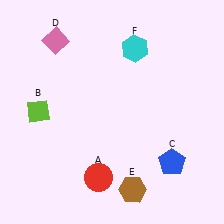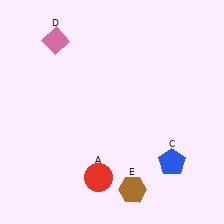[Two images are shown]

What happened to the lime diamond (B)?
The lime diamond (B) was removed in Image 2. It was in the top-left area of Image 1.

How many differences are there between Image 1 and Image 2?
There are 2 differences between the two images.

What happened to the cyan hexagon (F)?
The cyan hexagon (F) was removed in Image 2. It was in the top-right area of Image 1.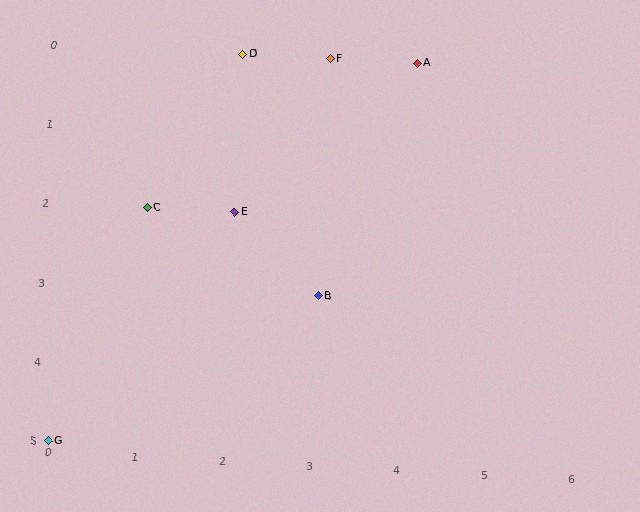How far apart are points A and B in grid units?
Points A and B are 1 column and 3 rows apart (about 3.2 grid units diagonally).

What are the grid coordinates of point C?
Point C is at grid coordinates (1, 2).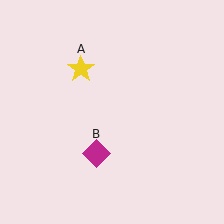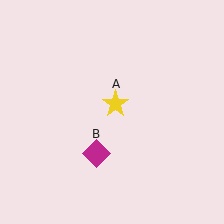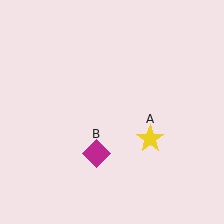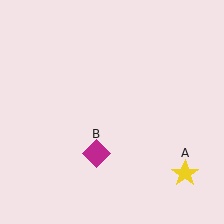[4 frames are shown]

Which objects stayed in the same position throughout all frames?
Magenta diamond (object B) remained stationary.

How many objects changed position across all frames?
1 object changed position: yellow star (object A).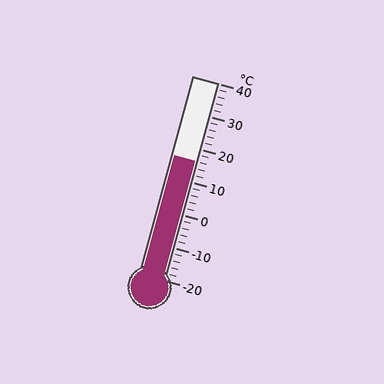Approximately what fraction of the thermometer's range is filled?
The thermometer is filled to approximately 60% of its range.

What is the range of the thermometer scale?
The thermometer scale ranges from -20°C to 40°C.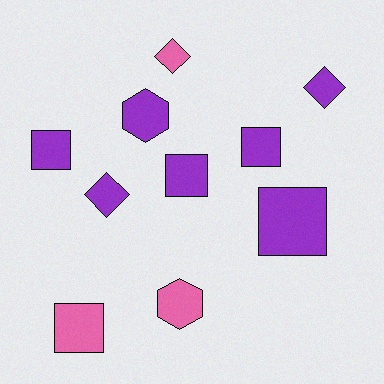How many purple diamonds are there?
There are 2 purple diamonds.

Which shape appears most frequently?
Square, with 5 objects.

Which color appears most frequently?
Purple, with 7 objects.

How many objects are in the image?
There are 10 objects.